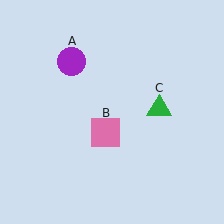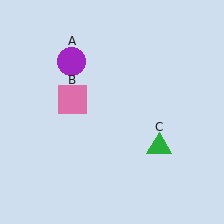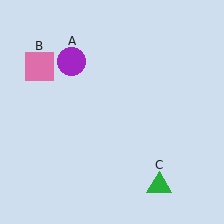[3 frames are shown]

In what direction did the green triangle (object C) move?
The green triangle (object C) moved down.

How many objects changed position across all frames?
2 objects changed position: pink square (object B), green triangle (object C).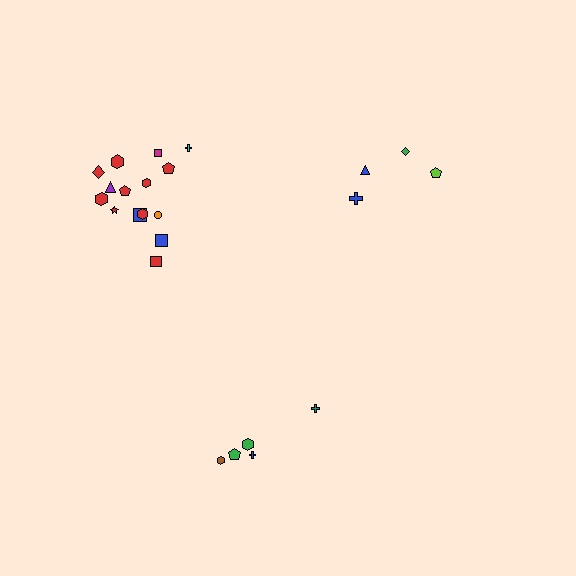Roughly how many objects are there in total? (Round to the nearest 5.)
Roughly 25 objects in total.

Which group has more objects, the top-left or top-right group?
The top-left group.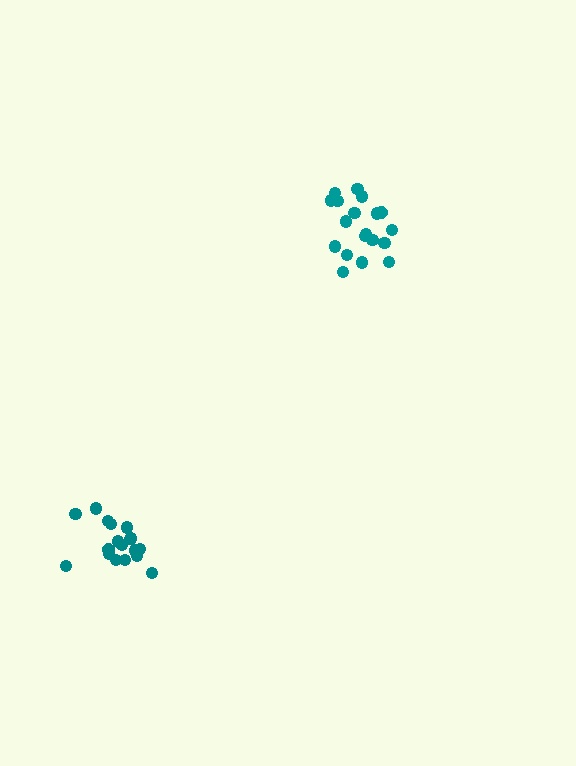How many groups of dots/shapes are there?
There are 2 groups.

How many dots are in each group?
Group 1: 19 dots, Group 2: 18 dots (37 total).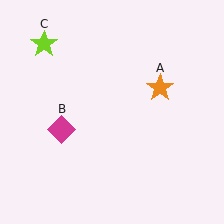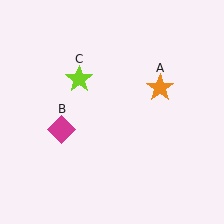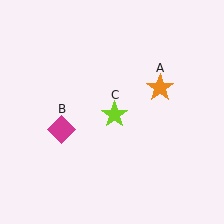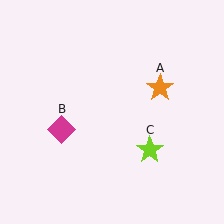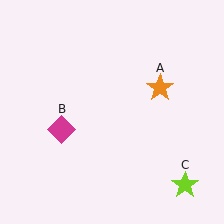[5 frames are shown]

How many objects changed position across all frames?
1 object changed position: lime star (object C).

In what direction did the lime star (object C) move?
The lime star (object C) moved down and to the right.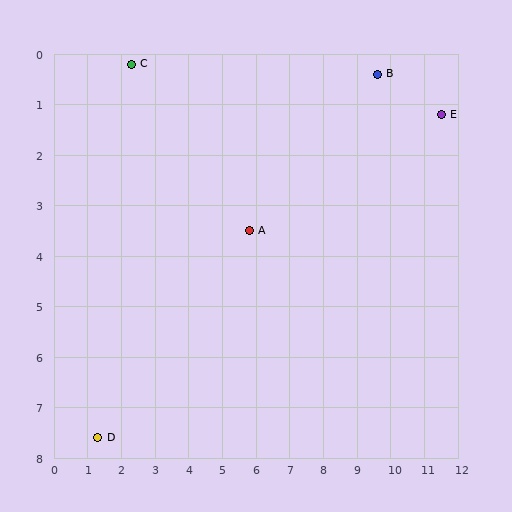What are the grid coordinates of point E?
Point E is at approximately (11.5, 1.2).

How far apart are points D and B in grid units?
Points D and B are about 11.0 grid units apart.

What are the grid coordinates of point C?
Point C is at approximately (2.3, 0.2).